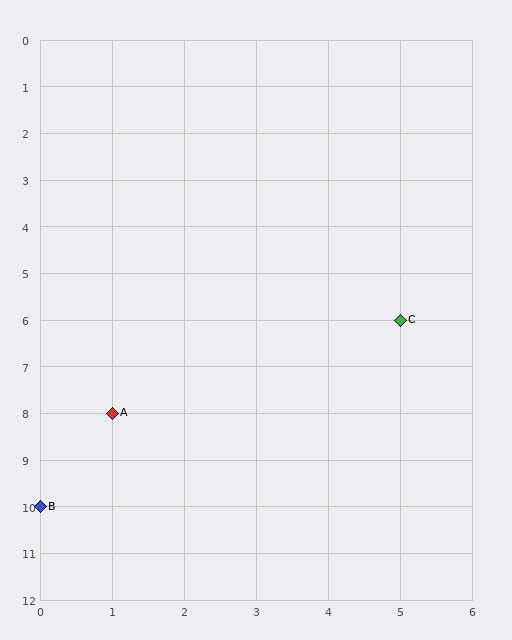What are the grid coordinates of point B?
Point B is at grid coordinates (0, 10).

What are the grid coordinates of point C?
Point C is at grid coordinates (5, 6).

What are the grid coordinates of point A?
Point A is at grid coordinates (1, 8).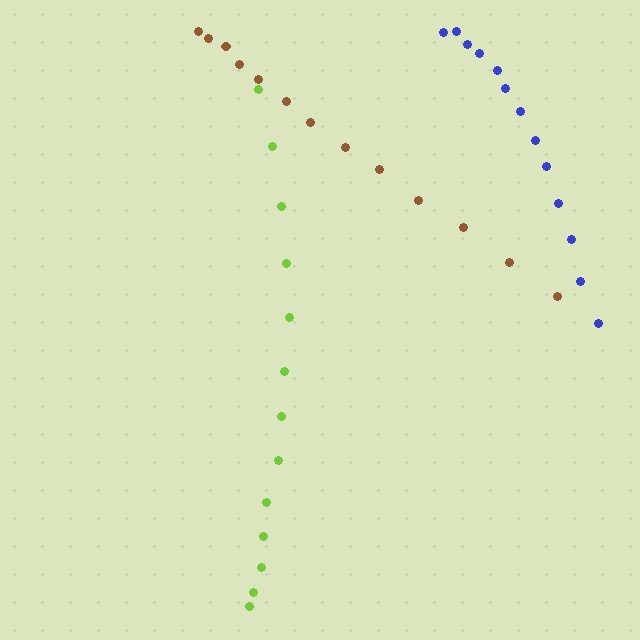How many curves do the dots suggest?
There are 3 distinct paths.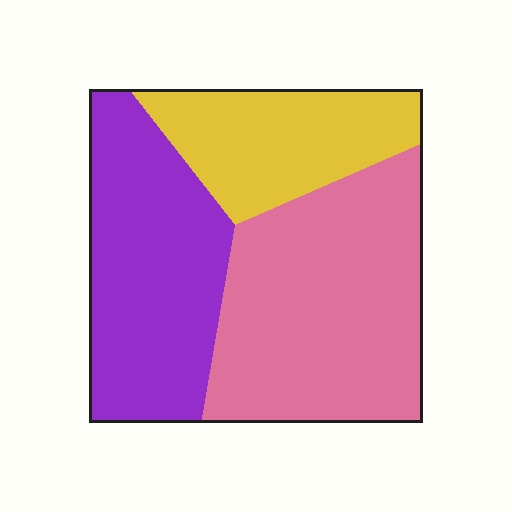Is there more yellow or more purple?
Purple.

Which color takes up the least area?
Yellow, at roughly 20%.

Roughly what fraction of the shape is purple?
Purple takes up between a third and a half of the shape.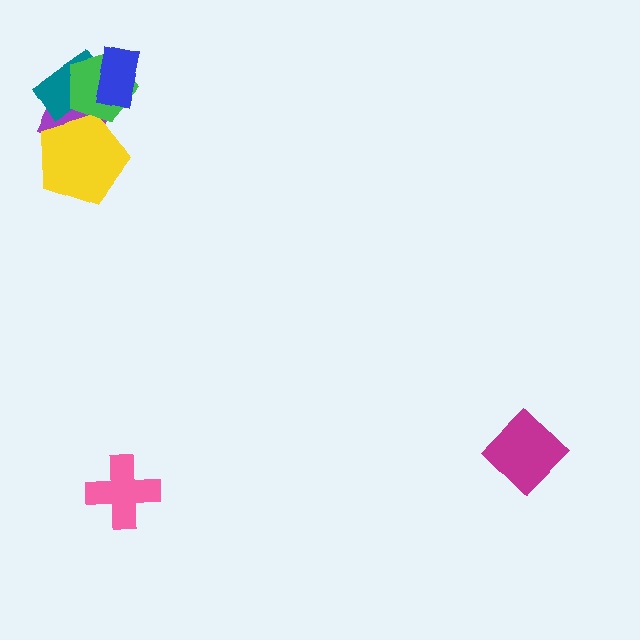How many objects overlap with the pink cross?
0 objects overlap with the pink cross.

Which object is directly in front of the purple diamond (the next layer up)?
The yellow pentagon is directly in front of the purple diamond.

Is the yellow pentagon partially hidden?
Yes, it is partially covered by another shape.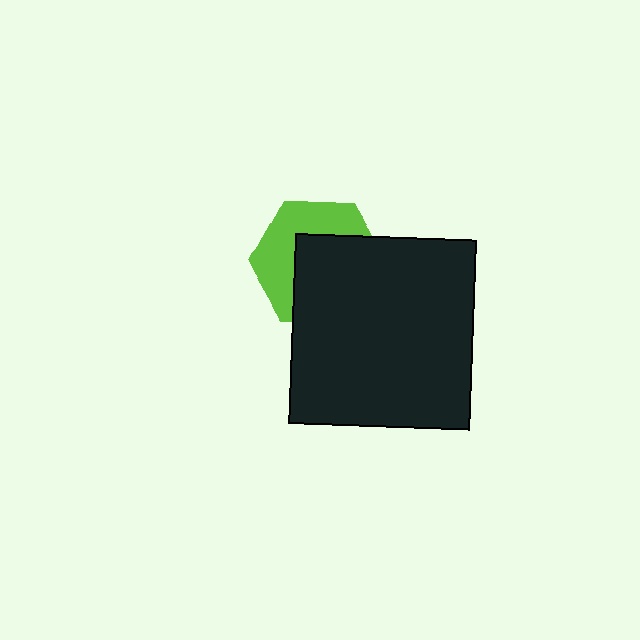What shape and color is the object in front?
The object in front is a black rectangle.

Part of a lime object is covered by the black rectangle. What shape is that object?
It is a hexagon.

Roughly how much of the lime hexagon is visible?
A small part of it is visible (roughly 44%).